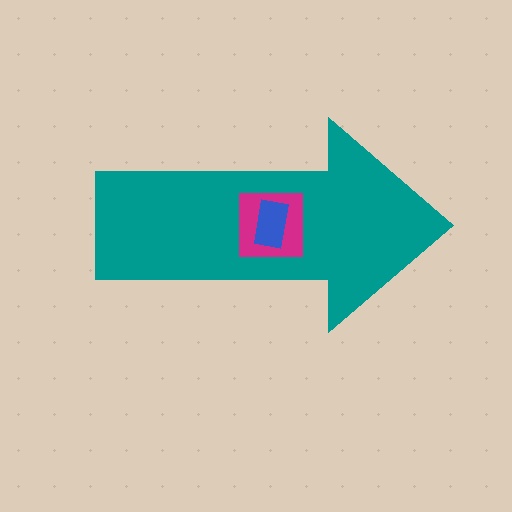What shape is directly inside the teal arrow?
The magenta square.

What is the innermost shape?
The blue rectangle.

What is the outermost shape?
The teal arrow.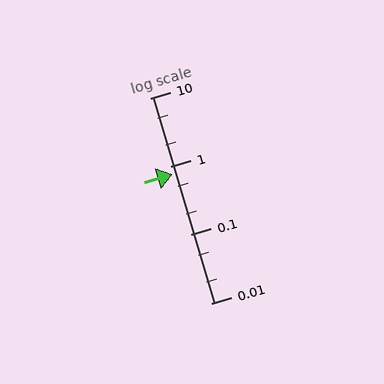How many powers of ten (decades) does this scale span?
The scale spans 3 decades, from 0.01 to 10.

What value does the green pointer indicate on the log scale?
The pointer indicates approximately 0.76.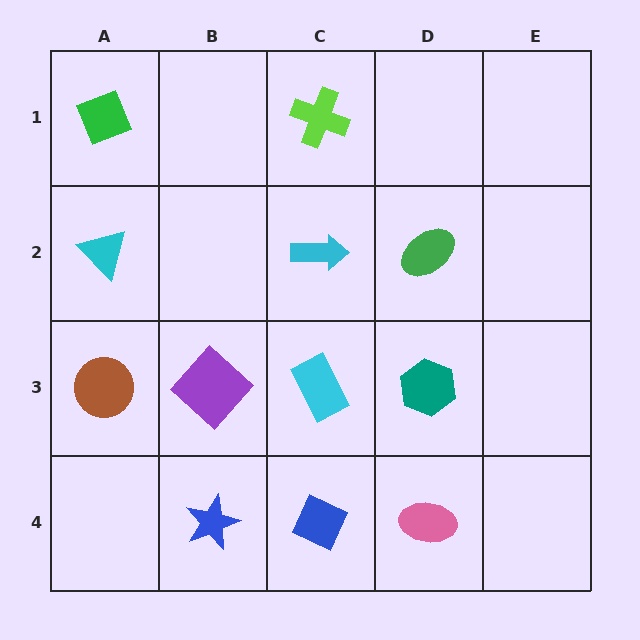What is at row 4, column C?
A blue diamond.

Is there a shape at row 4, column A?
No, that cell is empty.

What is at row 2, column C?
A cyan arrow.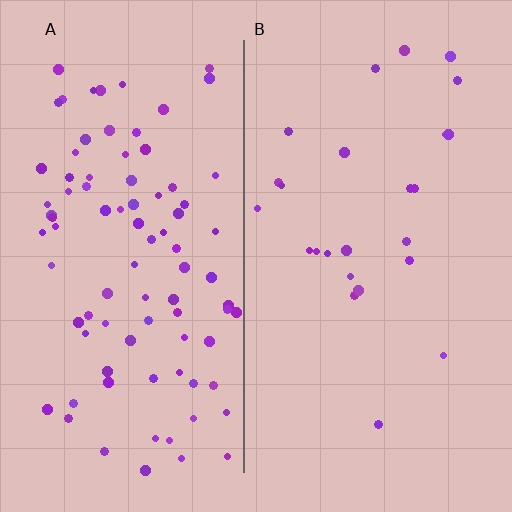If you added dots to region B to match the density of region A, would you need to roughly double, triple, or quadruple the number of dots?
Approximately quadruple.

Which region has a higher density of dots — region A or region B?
A (the left).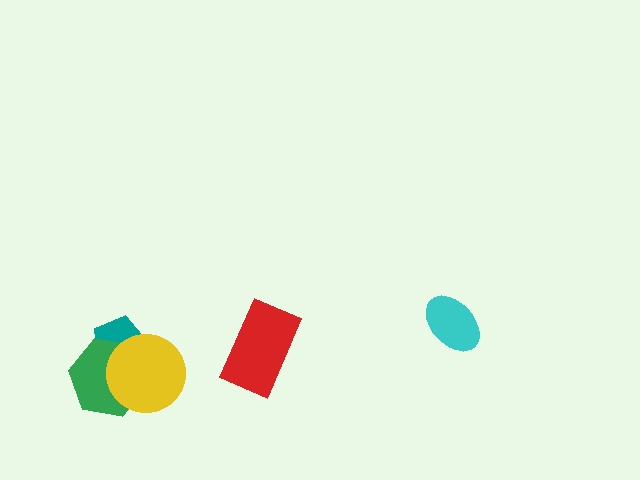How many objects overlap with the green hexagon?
2 objects overlap with the green hexagon.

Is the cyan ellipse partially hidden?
No, no other shape covers it.